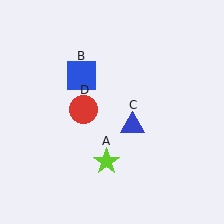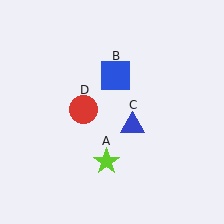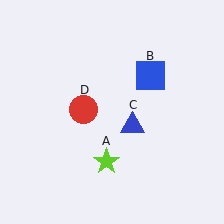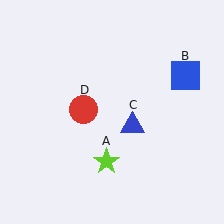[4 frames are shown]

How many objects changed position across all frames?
1 object changed position: blue square (object B).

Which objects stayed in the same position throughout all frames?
Lime star (object A) and blue triangle (object C) and red circle (object D) remained stationary.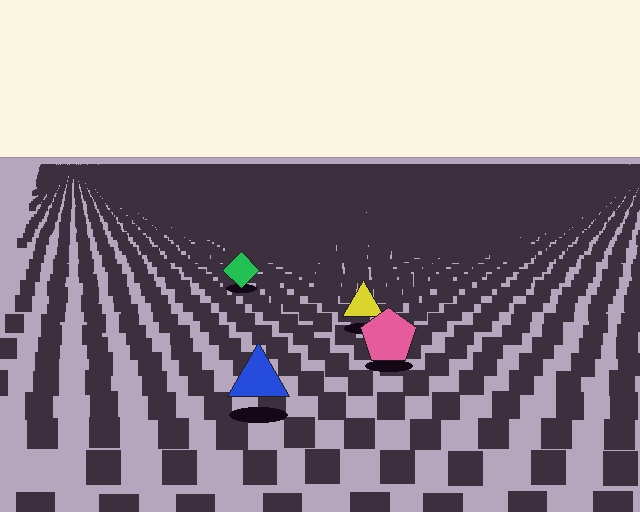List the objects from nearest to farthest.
From nearest to farthest: the blue triangle, the pink pentagon, the yellow triangle, the green diamond.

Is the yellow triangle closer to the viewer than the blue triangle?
No. The blue triangle is closer — you can tell from the texture gradient: the ground texture is coarser near it.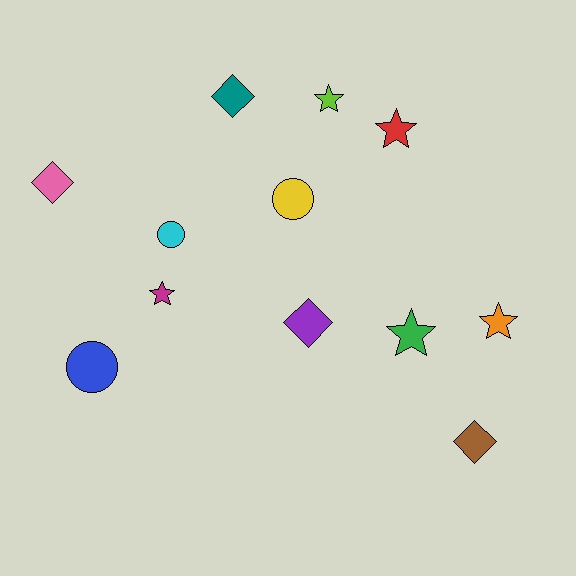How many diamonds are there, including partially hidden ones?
There are 4 diamonds.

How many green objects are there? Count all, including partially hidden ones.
There is 1 green object.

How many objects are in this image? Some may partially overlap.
There are 12 objects.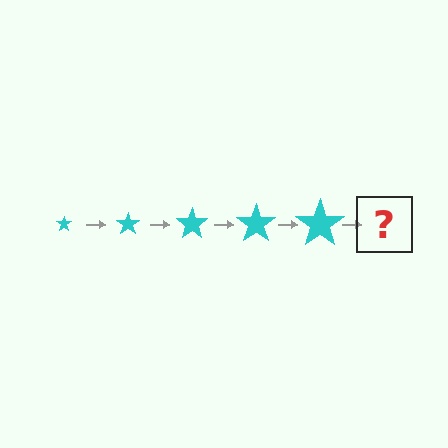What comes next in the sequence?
The next element should be a cyan star, larger than the previous one.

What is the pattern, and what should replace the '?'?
The pattern is that the star gets progressively larger each step. The '?' should be a cyan star, larger than the previous one.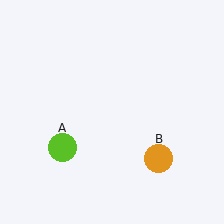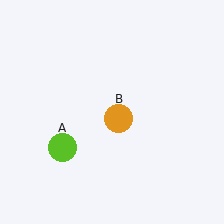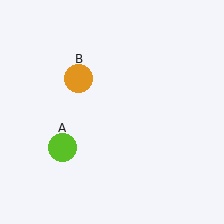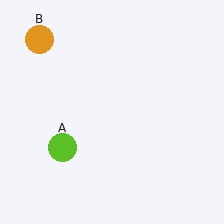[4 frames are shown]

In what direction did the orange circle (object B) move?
The orange circle (object B) moved up and to the left.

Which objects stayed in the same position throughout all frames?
Lime circle (object A) remained stationary.